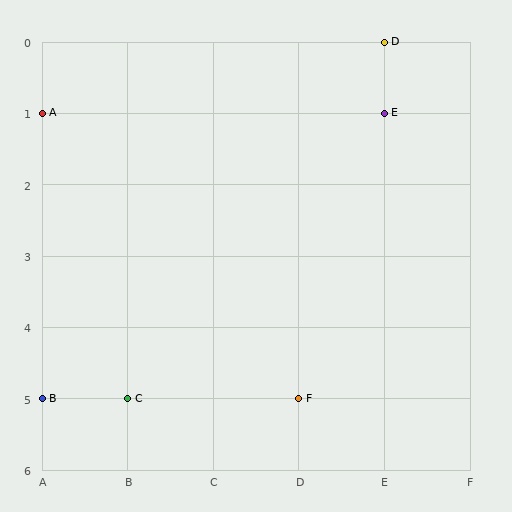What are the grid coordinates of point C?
Point C is at grid coordinates (B, 5).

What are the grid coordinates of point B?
Point B is at grid coordinates (A, 5).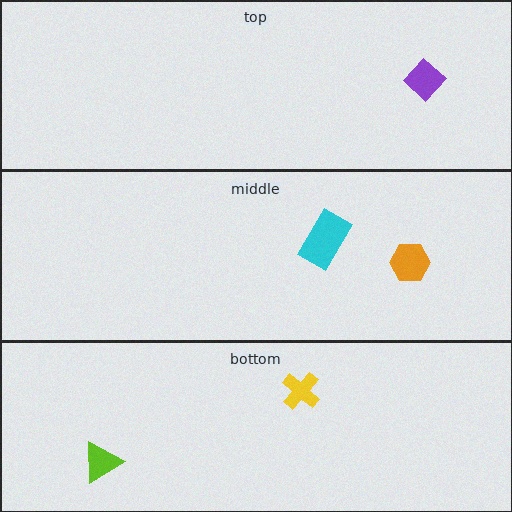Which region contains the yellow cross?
The bottom region.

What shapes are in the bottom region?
The lime triangle, the yellow cross.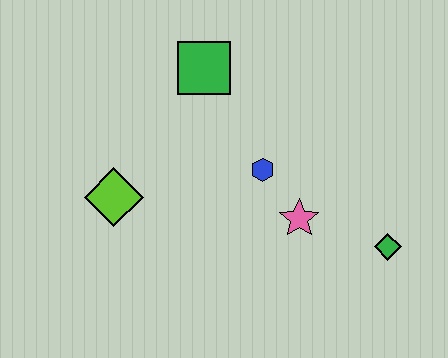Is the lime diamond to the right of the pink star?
No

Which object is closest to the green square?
The blue hexagon is closest to the green square.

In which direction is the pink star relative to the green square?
The pink star is below the green square.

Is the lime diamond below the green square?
Yes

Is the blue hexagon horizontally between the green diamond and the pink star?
No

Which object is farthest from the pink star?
The lime diamond is farthest from the pink star.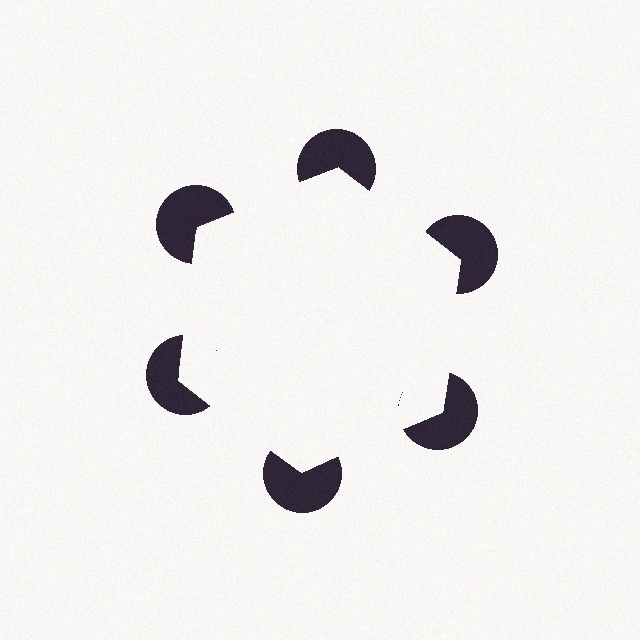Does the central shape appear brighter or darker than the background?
It typically appears slightly brighter than the background, even though no actual brightness change is drawn.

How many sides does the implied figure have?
6 sides.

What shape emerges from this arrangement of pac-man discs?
An illusory hexagon — its edges are inferred from the aligned wedge cuts in the pac-man discs, not physically drawn.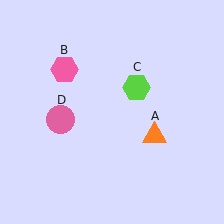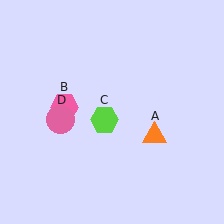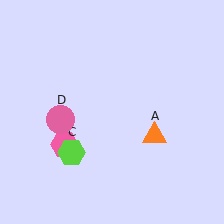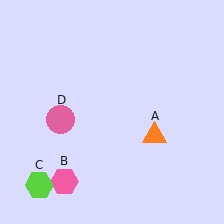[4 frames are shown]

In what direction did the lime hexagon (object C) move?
The lime hexagon (object C) moved down and to the left.